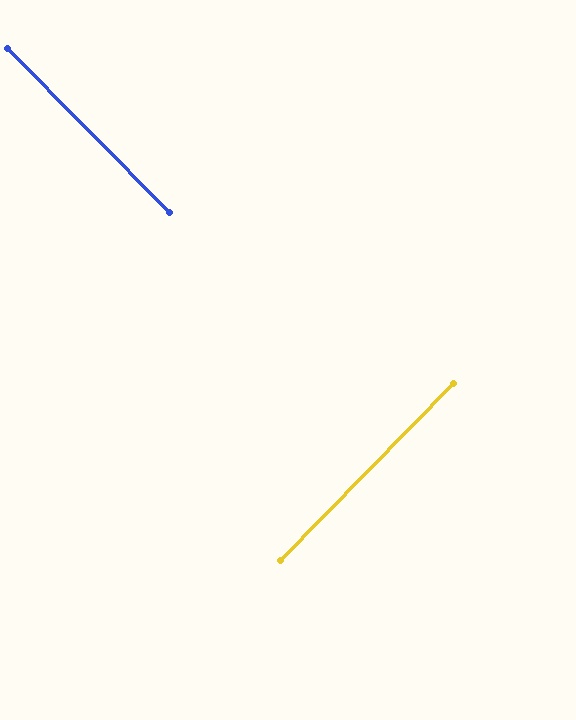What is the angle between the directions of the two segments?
Approximately 89 degrees.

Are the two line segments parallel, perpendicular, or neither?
Perpendicular — they meet at approximately 89°.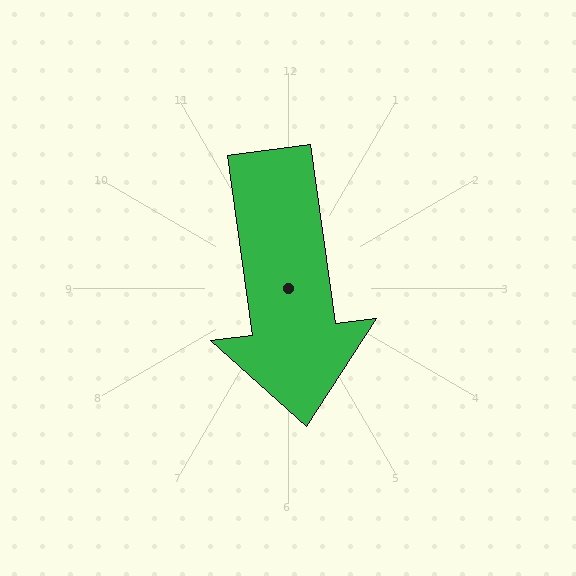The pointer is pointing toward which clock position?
Roughly 6 o'clock.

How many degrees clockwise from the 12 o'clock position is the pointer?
Approximately 172 degrees.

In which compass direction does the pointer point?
South.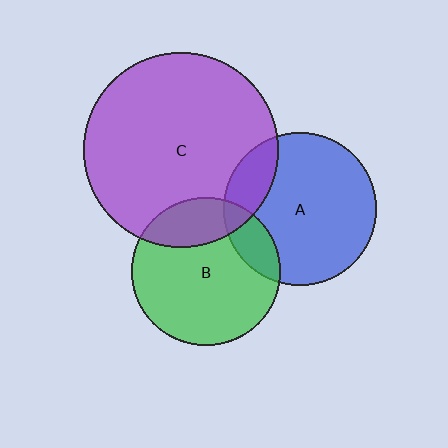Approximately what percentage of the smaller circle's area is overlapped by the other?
Approximately 15%.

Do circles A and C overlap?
Yes.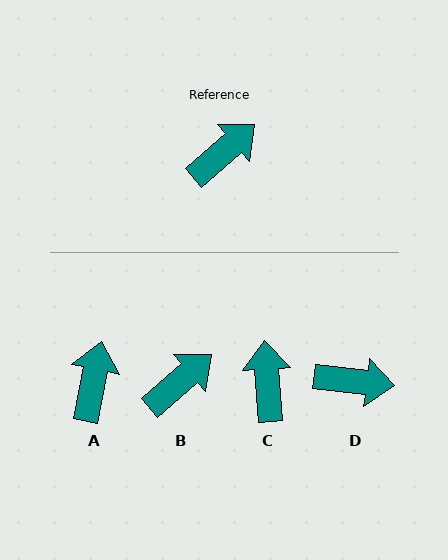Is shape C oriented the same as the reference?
No, it is off by about 53 degrees.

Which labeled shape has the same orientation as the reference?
B.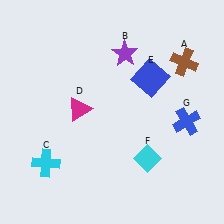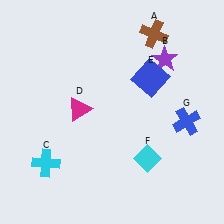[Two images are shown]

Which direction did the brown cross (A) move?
The brown cross (A) moved left.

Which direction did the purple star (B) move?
The purple star (B) moved right.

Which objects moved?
The objects that moved are: the brown cross (A), the purple star (B).